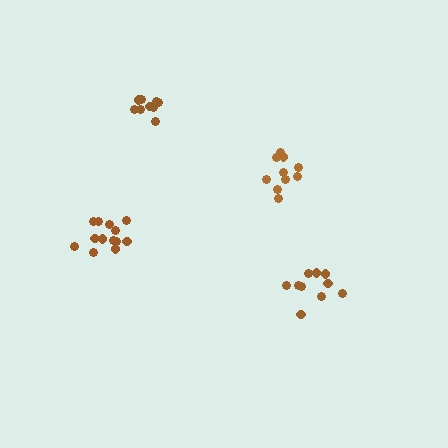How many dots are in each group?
Group 1: 10 dots, Group 2: 10 dots, Group 3: 13 dots, Group 4: 10 dots (43 total).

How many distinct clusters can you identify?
There are 4 distinct clusters.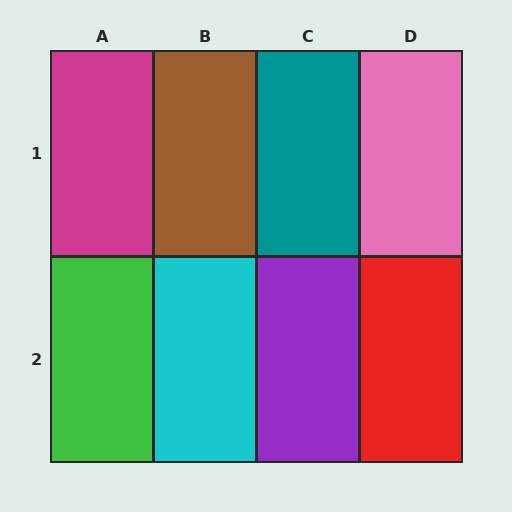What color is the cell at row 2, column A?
Green.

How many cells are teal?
1 cell is teal.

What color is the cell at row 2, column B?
Cyan.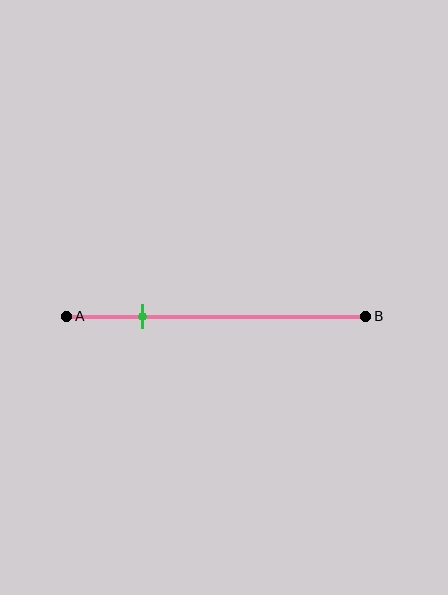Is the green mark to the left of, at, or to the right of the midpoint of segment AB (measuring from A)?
The green mark is to the left of the midpoint of segment AB.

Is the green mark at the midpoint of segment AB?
No, the mark is at about 25% from A, not at the 50% midpoint.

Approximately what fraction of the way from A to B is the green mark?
The green mark is approximately 25% of the way from A to B.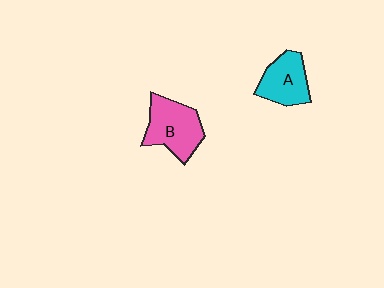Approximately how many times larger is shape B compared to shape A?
Approximately 1.3 times.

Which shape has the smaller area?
Shape A (cyan).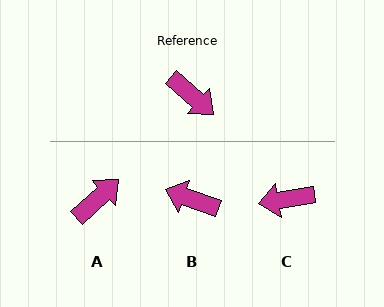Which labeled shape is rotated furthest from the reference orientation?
B, about 158 degrees away.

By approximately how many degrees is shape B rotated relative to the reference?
Approximately 158 degrees clockwise.